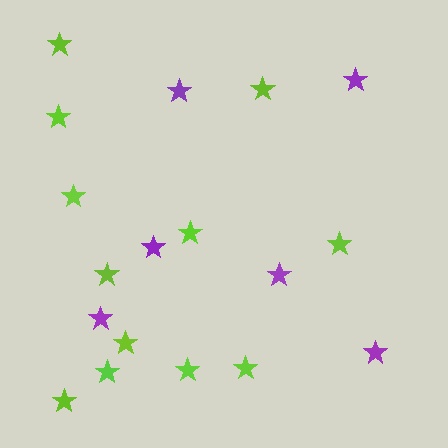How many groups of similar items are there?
There are 2 groups: one group of lime stars (12) and one group of purple stars (6).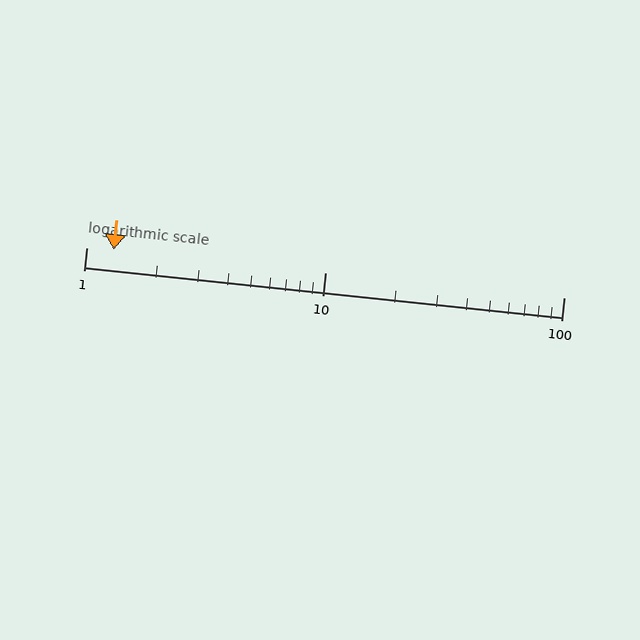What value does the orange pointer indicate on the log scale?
The pointer indicates approximately 1.3.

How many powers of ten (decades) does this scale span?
The scale spans 2 decades, from 1 to 100.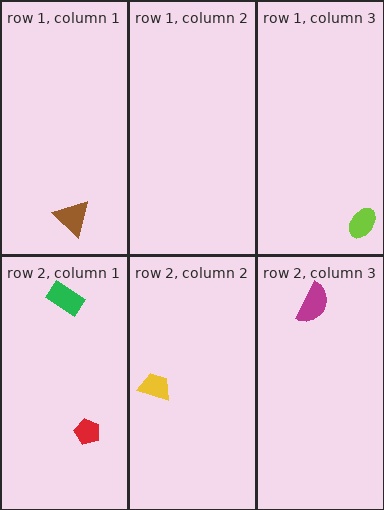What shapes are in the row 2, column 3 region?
The magenta semicircle.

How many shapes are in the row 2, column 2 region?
1.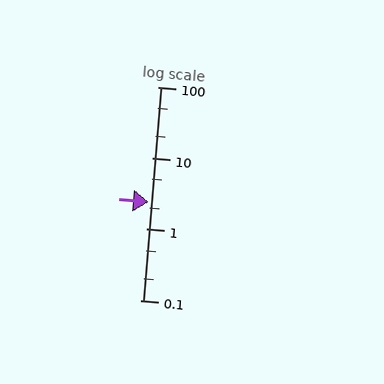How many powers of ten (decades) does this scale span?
The scale spans 3 decades, from 0.1 to 100.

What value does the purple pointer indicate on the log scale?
The pointer indicates approximately 2.4.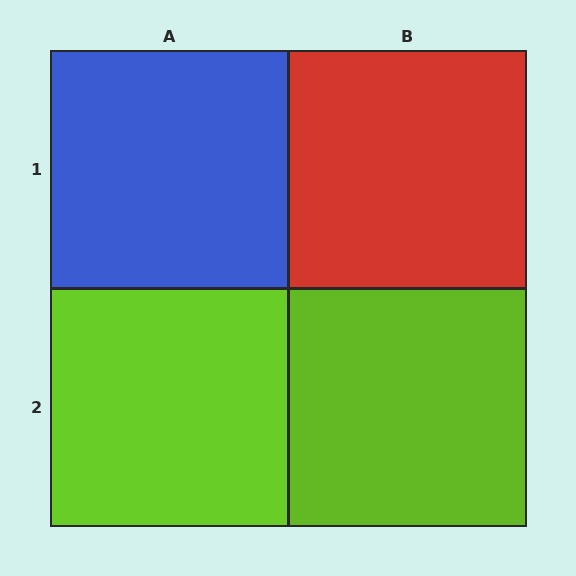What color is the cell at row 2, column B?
Lime.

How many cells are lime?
2 cells are lime.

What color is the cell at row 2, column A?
Lime.